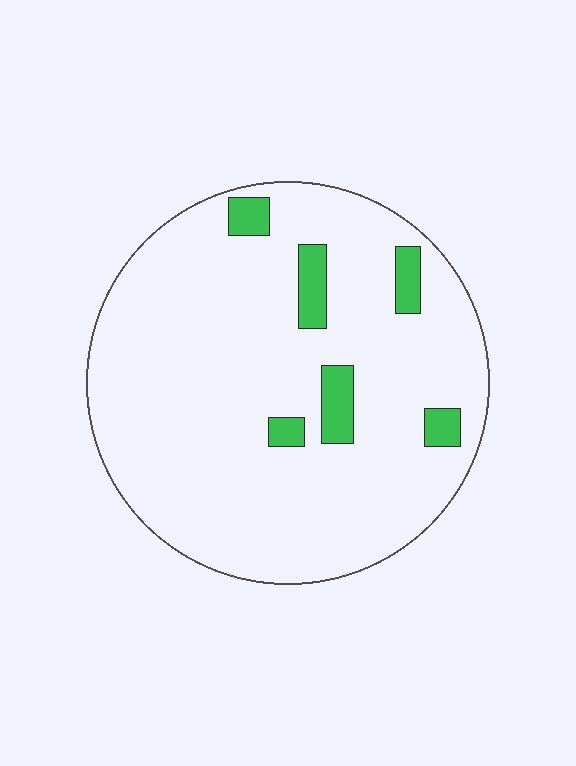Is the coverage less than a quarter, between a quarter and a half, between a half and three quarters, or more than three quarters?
Less than a quarter.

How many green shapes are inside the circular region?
6.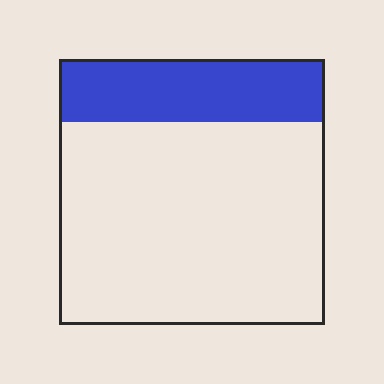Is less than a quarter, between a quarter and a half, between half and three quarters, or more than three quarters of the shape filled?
Less than a quarter.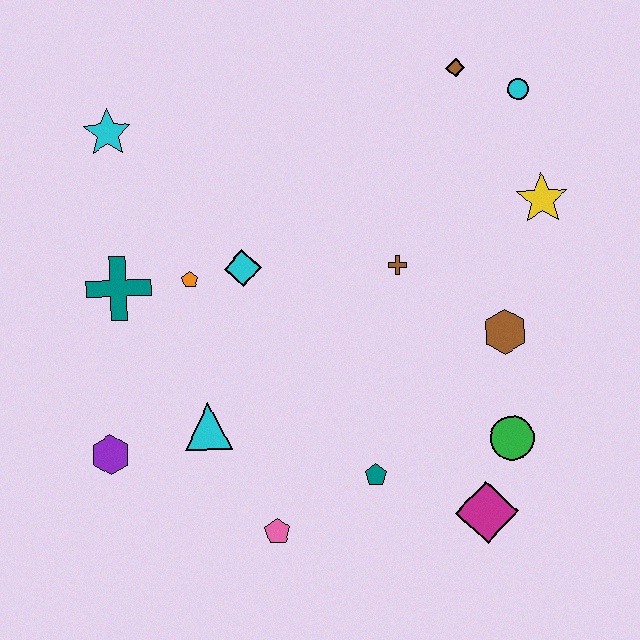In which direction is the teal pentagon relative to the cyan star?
The teal pentagon is below the cyan star.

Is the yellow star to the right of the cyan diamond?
Yes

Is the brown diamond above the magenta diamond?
Yes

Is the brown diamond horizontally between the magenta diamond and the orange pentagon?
Yes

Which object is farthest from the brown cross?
The purple hexagon is farthest from the brown cross.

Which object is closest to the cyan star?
The teal cross is closest to the cyan star.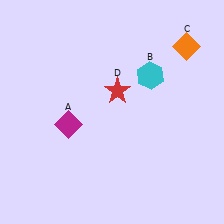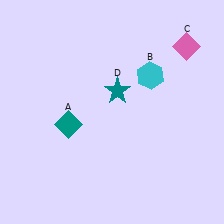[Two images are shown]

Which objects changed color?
A changed from magenta to teal. C changed from orange to pink. D changed from red to teal.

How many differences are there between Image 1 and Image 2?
There are 3 differences between the two images.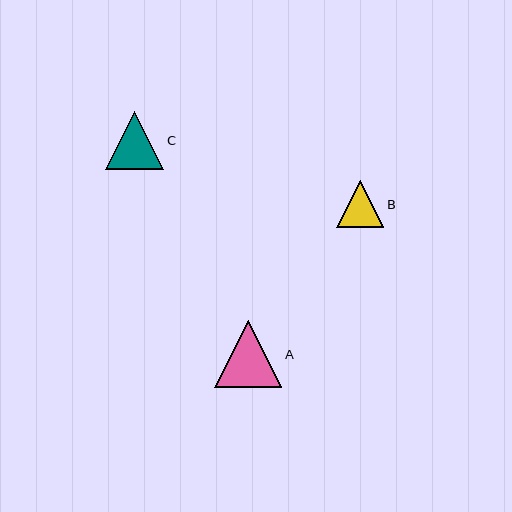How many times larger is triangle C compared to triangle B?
Triangle C is approximately 1.2 times the size of triangle B.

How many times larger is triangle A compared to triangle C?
Triangle A is approximately 1.2 times the size of triangle C.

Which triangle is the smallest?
Triangle B is the smallest with a size of approximately 47 pixels.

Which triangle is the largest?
Triangle A is the largest with a size of approximately 67 pixels.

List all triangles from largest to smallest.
From largest to smallest: A, C, B.